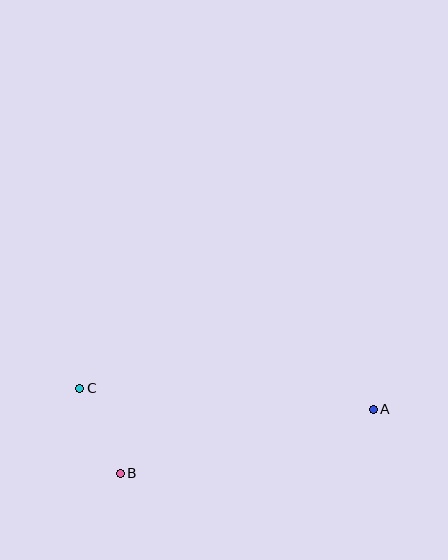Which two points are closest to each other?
Points B and C are closest to each other.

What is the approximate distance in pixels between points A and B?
The distance between A and B is approximately 261 pixels.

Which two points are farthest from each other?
Points A and C are farthest from each other.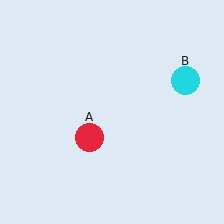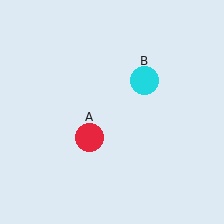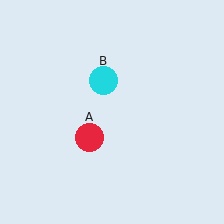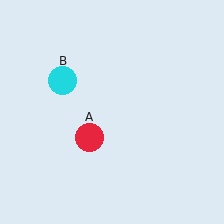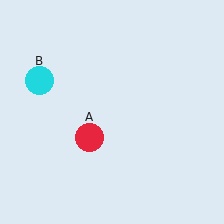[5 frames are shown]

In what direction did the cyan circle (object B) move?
The cyan circle (object B) moved left.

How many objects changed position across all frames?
1 object changed position: cyan circle (object B).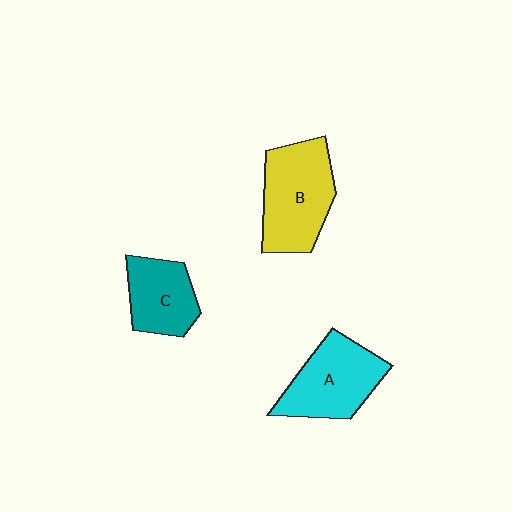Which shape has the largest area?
Shape B (yellow).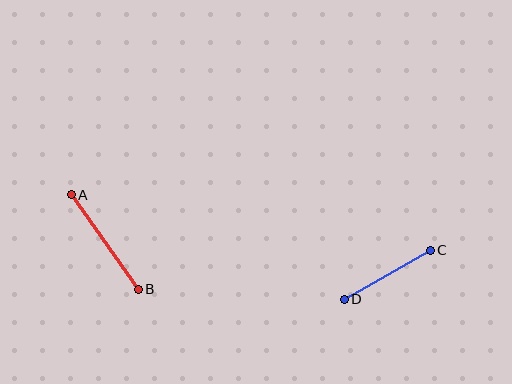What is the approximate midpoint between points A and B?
The midpoint is at approximately (105, 242) pixels.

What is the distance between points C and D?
The distance is approximately 99 pixels.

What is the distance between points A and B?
The distance is approximately 116 pixels.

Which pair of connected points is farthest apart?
Points A and B are farthest apart.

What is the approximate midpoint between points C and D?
The midpoint is at approximately (387, 275) pixels.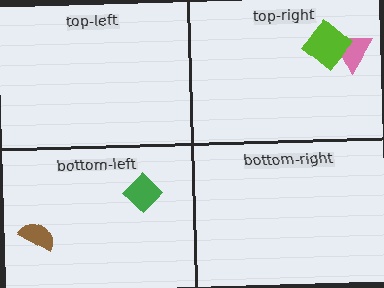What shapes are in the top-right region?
The pink triangle, the lime diamond.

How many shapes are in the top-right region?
2.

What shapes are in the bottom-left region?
The brown semicircle, the green diamond.